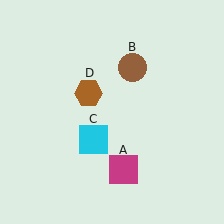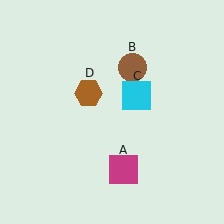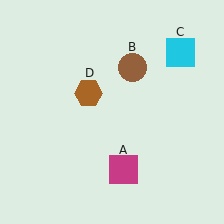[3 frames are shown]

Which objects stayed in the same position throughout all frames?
Magenta square (object A) and brown circle (object B) and brown hexagon (object D) remained stationary.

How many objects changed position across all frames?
1 object changed position: cyan square (object C).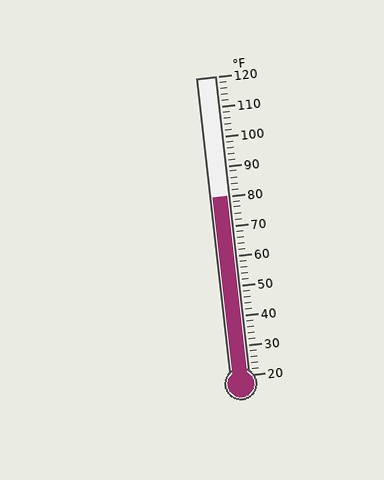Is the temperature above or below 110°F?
The temperature is below 110°F.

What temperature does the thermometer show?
The thermometer shows approximately 80°F.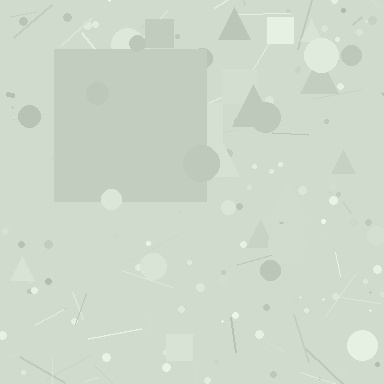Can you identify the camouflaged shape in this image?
The camouflaged shape is a square.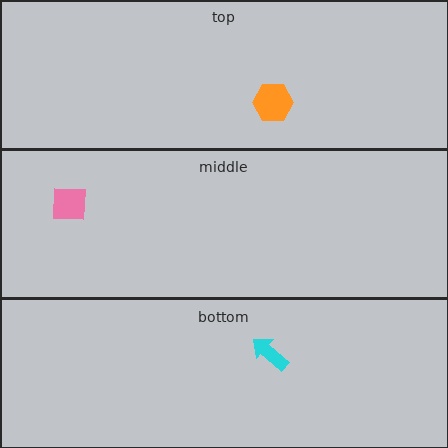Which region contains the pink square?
The middle region.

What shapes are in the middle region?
The pink square.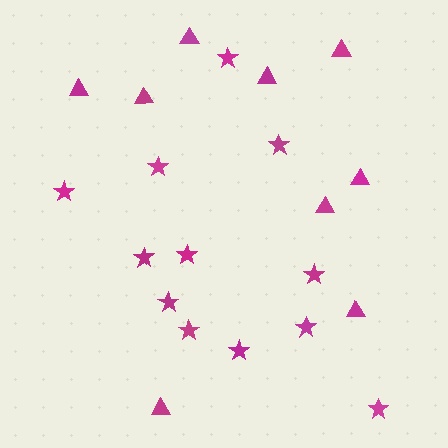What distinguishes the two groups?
There are 2 groups: one group of stars (12) and one group of triangles (9).